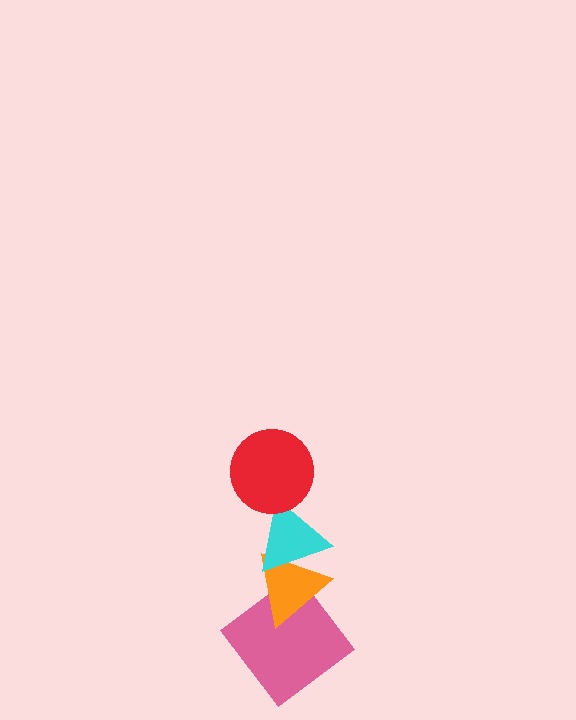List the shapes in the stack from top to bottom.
From top to bottom: the red circle, the cyan triangle, the orange triangle, the pink diamond.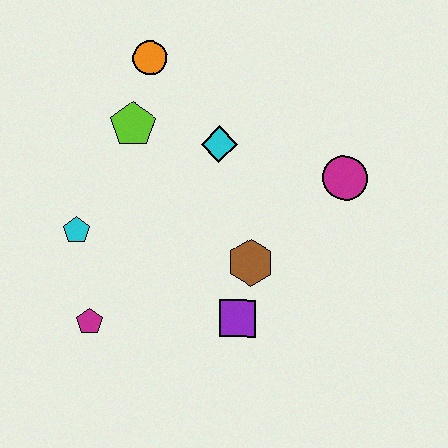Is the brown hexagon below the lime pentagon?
Yes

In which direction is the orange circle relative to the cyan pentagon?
The orange circle is above the cyan pentagon.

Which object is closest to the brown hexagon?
The purple square is closest to the brown hexagon.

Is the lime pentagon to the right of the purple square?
No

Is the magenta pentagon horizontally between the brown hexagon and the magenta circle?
No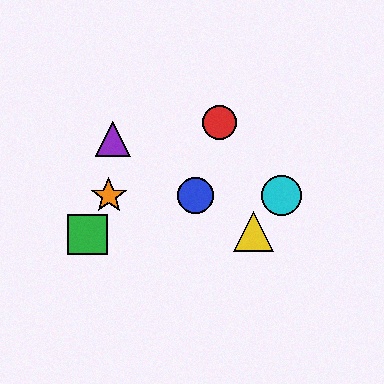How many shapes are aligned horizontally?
3 shapes (the blue circle, the orange star, the cyan circle) are aligned horizontally.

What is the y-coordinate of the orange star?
The orange star is at y≈196.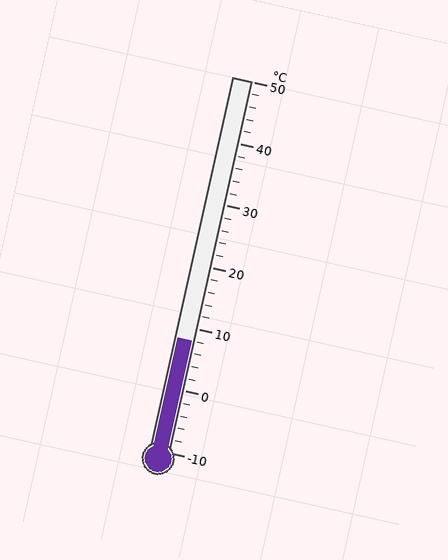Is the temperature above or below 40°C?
The temperature is below 40°C.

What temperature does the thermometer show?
The thermometer shows approximately 8°C.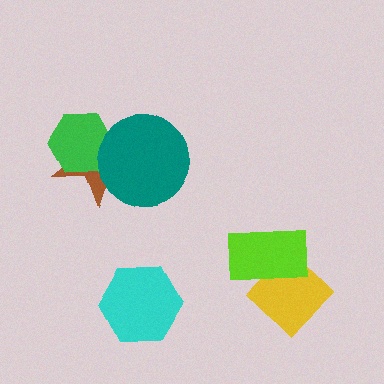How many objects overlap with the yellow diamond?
1 object overlaps with the yellow diamond.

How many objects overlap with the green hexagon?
2 objects overlap with the green hexagon.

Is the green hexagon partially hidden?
Yes, it is partially covered by another shape.